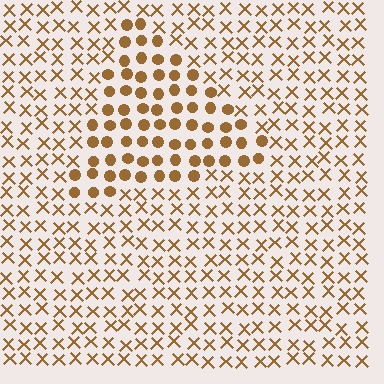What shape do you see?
I see a triangle.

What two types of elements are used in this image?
The image uses circles inside the triangle region and X marks outside it.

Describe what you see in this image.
The image is filled with small brown elements arranged in a uniform grid. A triangle-shaped region contains circles, while the surrounding area contains X marks. The boundary is defined purely by the change in element shape.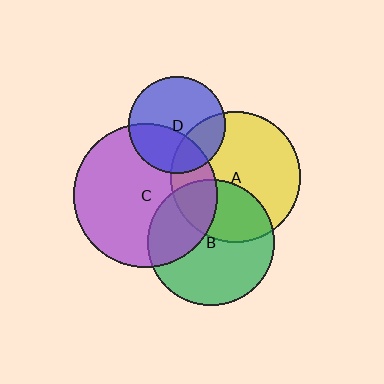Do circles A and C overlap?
Yes.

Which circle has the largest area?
Circle C (purple).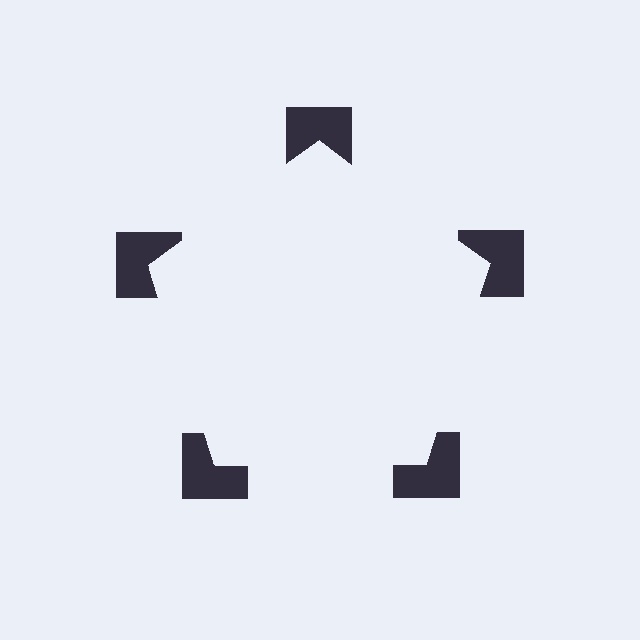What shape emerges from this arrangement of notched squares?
An illusory pentagon — its edges are inferred from the aligned wedge cuts in the notched squares, not physically drawn.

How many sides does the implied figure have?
5 sides.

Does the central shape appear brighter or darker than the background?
It typically appears slightly brighter than the background, even though no actual brightness change is drawn.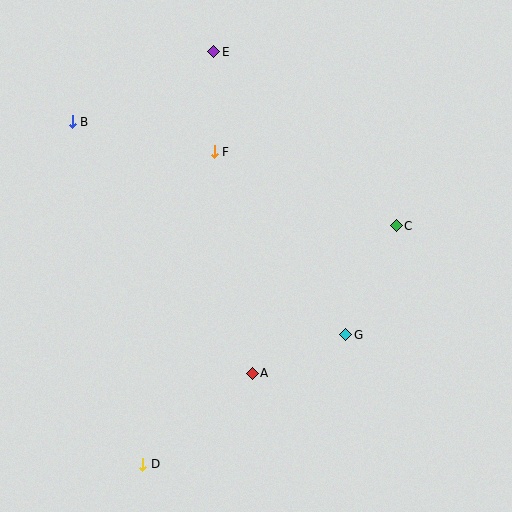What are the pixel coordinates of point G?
Point G is at (346, 335).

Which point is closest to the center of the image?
Point F at (214, 152) is closest to the center.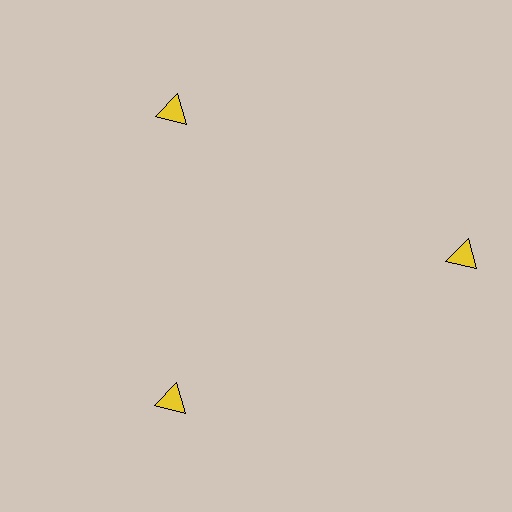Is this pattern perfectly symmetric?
No. The 3 yellow triangles are arranged in a ring, but one element near the 3 o'clock position is pushed outward from the center, breaking the 3-fold rotational symmetry.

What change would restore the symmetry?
The symmetry would be restored by moving it inward, back onto the ring so that all 3 triangles sit at equal angles and equal distance from the center.